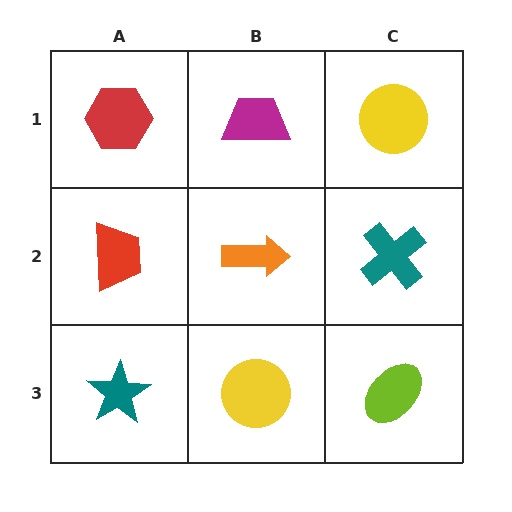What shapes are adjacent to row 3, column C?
A teal cross (row 2, column C), a yellow circle (row 3, column B).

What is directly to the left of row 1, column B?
A red hexagon.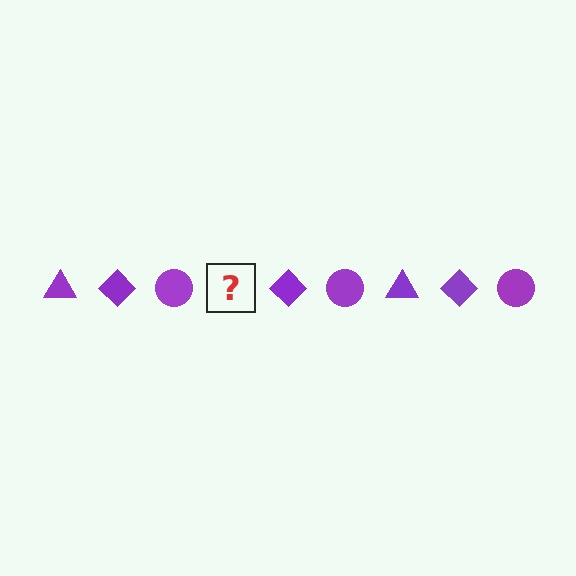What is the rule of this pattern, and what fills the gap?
The rule is that the pattern cycles through triangle, diamond, circle shapes in purple. The gap should be filled with a purple triangle.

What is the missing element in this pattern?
The missing element is a purple triangle.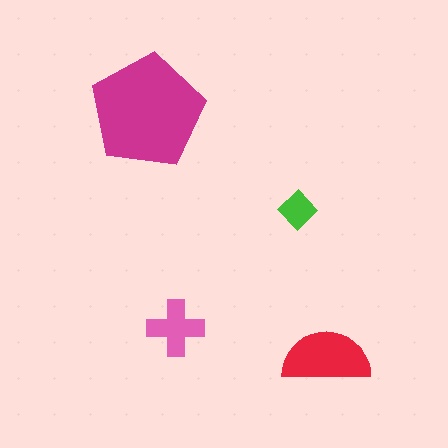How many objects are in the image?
There are 4 objects in the image.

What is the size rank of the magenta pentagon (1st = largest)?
1st.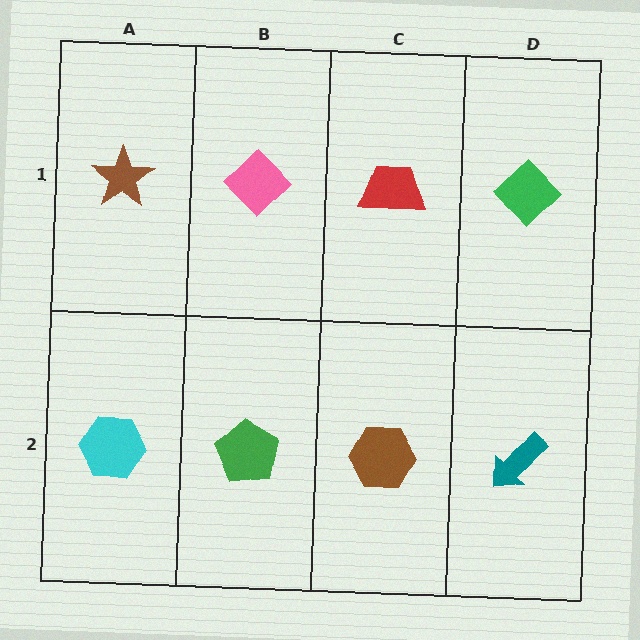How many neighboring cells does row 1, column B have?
3.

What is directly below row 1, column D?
A teal arrow.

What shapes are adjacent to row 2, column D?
A green diamond (row 1, column D), a brown hexagon (row 2, column C).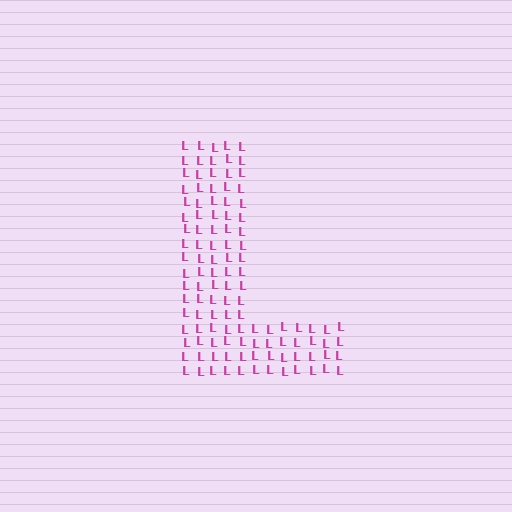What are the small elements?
The small elements are letter L's.